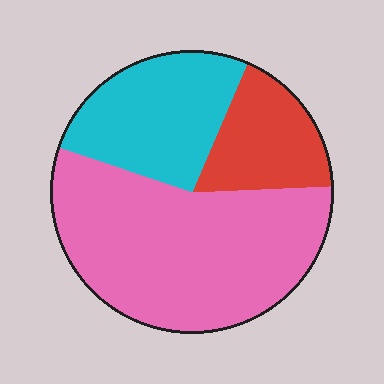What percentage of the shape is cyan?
Cyan takes up about one quarter (1/4) of the shape.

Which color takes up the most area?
Pink, at roughly 55%.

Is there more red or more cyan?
Cyan.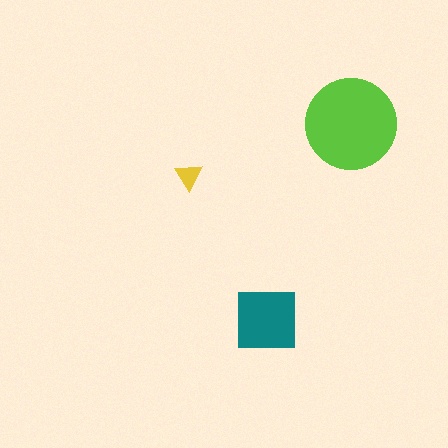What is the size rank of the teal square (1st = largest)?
2nd.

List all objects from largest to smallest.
The lime circle, the teal square, the yellow triangle.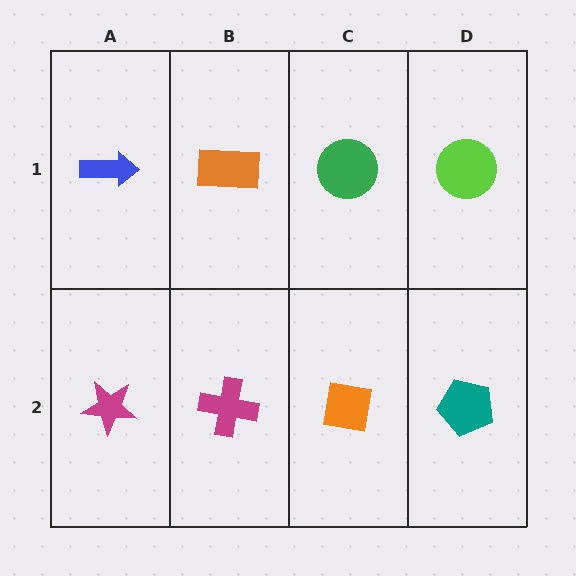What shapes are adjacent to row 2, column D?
A lime circle (row 1, column D), an orange square (row 2, column C).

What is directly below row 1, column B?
A magenta cross.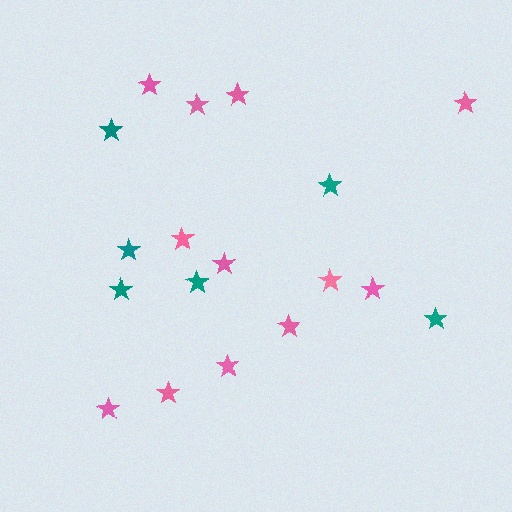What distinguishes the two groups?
There are 2 groups: one group of teal stars (6) and one group of pink stars (12).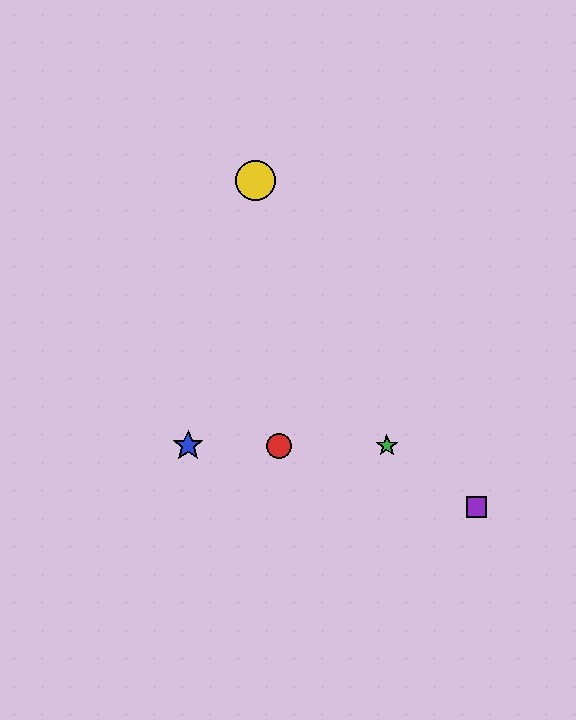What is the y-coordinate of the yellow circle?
The yellow circle is at y≈181.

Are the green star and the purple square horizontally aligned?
No, the green star is at y≈446 and the purple square is at y≈507.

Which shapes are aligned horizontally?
The red circle, the blue star, the green star are aligned horizontally.